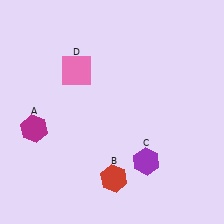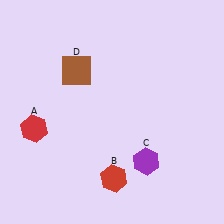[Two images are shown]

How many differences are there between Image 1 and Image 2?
There are 2 differences between the two images.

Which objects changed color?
A changed from magenta to red. D changed from pink to brown.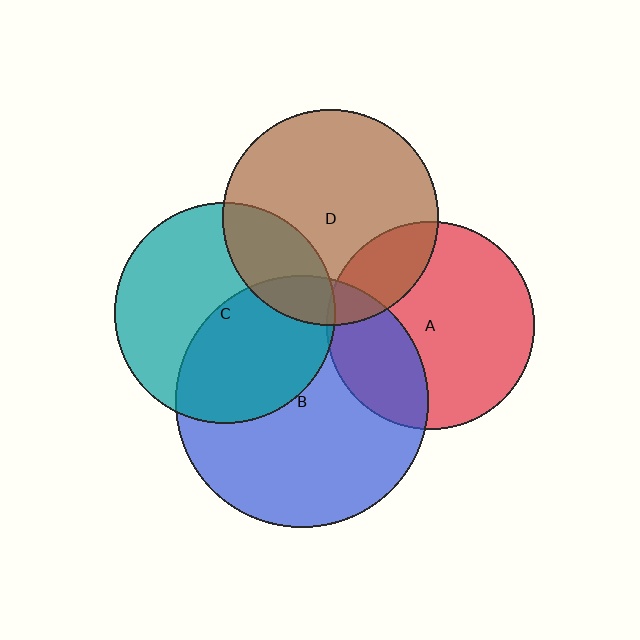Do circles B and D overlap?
Yes.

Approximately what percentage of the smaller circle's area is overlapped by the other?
Approximately 15%.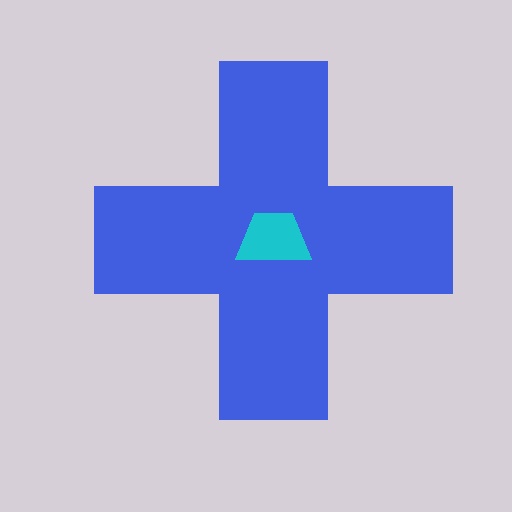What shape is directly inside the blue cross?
The cyan trapezoid.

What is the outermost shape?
The blue cross.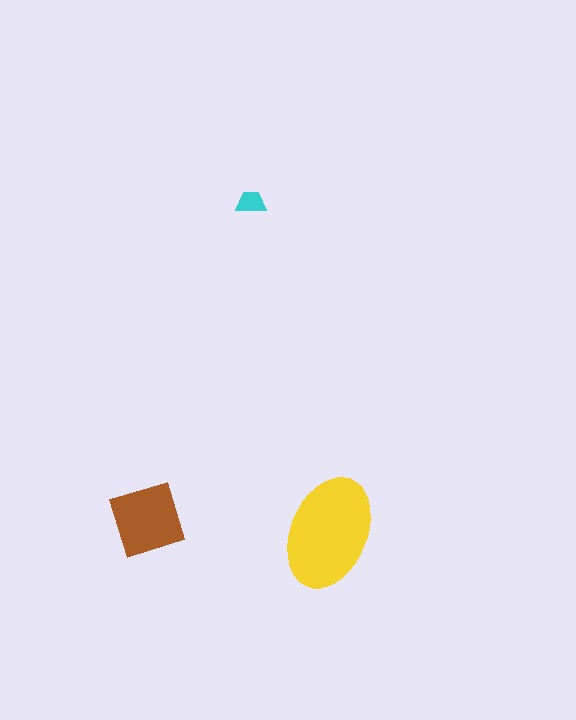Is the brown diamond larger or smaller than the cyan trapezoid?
Larger.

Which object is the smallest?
The cyan trapezoid.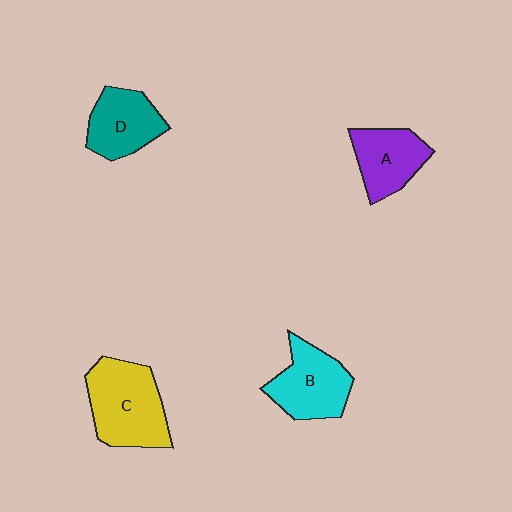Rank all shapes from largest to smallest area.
From largest to smallest: C (yellow), B (cyan), D (teal), A (purple).